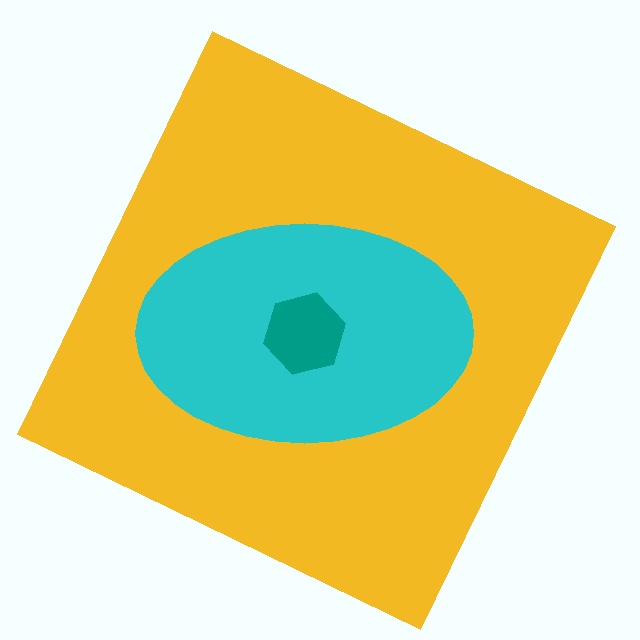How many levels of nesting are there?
3.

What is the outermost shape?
The yellow square.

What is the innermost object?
The teal hexagon.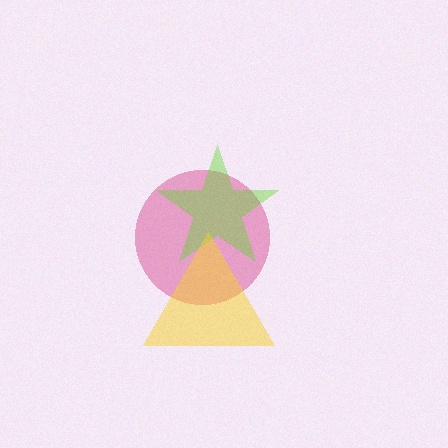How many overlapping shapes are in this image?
There are 3 overlapping shapes in the image.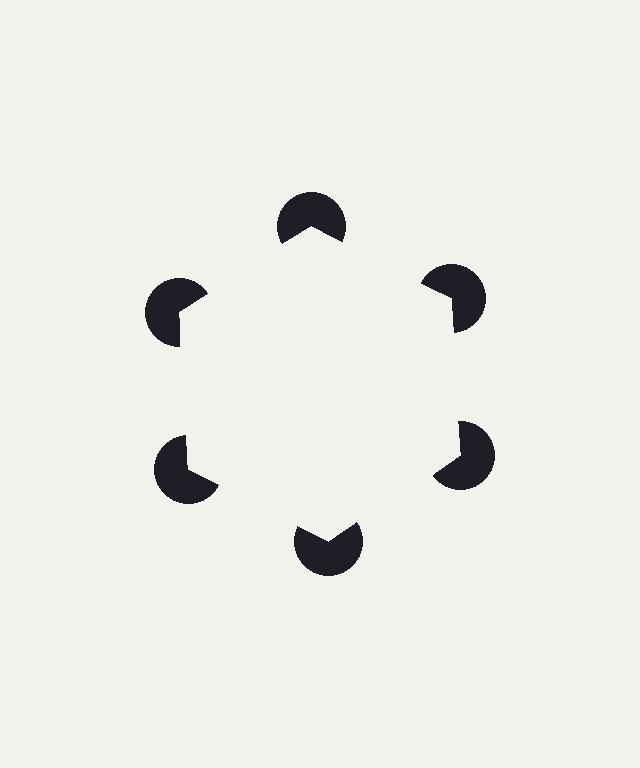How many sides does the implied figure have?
6 sides.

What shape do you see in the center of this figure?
An illusory hexagon — its edges are inferred from the aligned wedge cuts in the pac-man discs, not physically drawn.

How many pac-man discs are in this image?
There are 6 — one at each vertex of the illusory hexagon.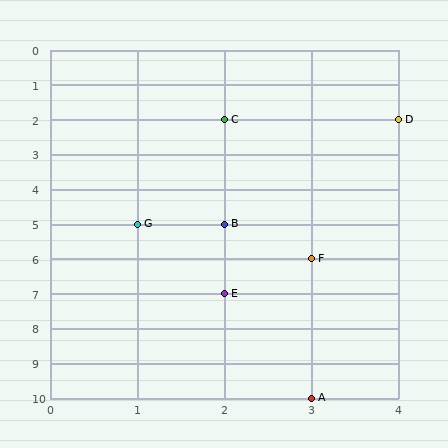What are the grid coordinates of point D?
Point D is at grid coordinates (4, 2).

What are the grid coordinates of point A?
Point A is at grid coordinates (3, 10).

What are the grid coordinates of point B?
Point B is at grid coordinates (2, 5).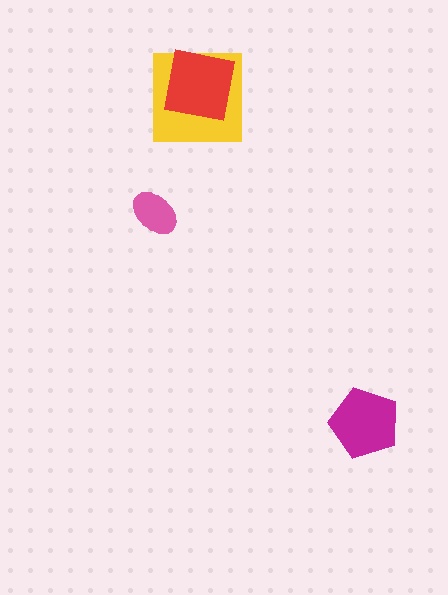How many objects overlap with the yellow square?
1 object overlaps with the yellow square.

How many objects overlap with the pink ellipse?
0 objects overlap with the pink ellipse.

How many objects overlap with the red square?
1 object overlaps with the red square.